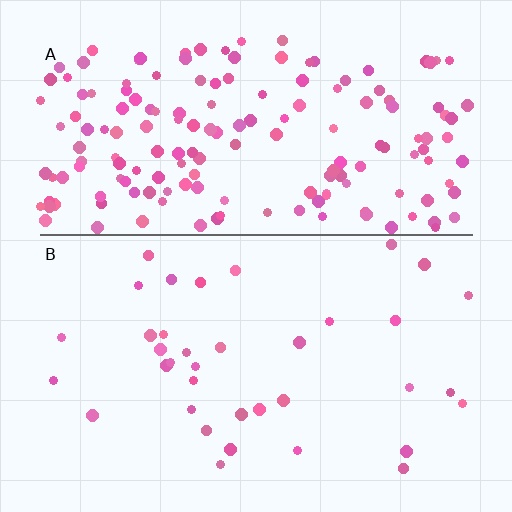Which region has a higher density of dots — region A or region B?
A (the top).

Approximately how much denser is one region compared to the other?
Approximately 4.7× — region A over region B.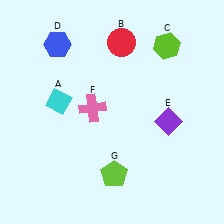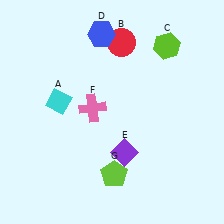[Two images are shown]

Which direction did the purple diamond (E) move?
The purple diamond (E) moved left.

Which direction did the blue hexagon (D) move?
The blue hexagon (D) moved right.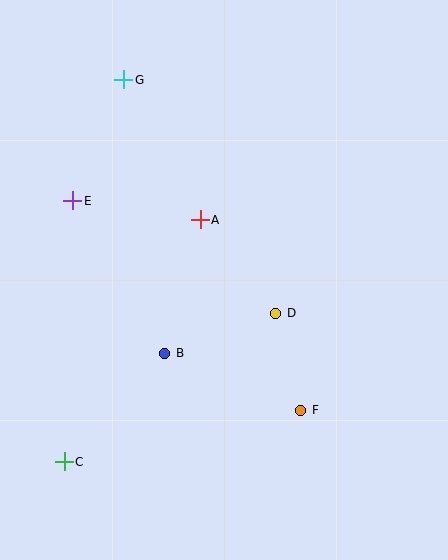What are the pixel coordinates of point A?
Point A is at (200, 220).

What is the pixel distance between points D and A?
The distance between D and A is 120 pixels.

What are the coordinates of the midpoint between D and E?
The midpoint between D and E is at (174, 257).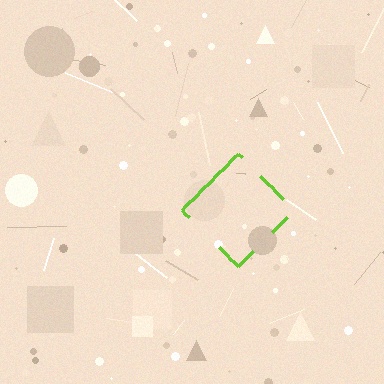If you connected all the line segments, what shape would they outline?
They would outline a diamond.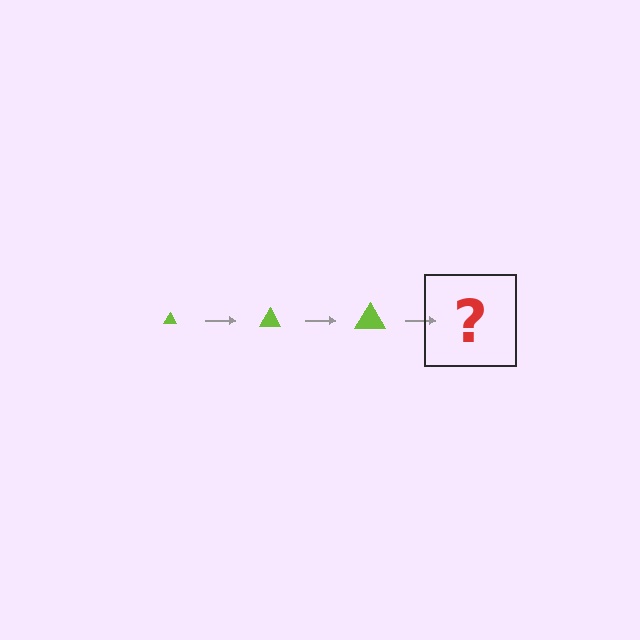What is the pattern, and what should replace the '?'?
The pattern is that the triangle gets progressively larger each step. The '?' should be a lime triangle, larger than the previous one.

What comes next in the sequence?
The next element should be a lime triangle, larger than the previous one.